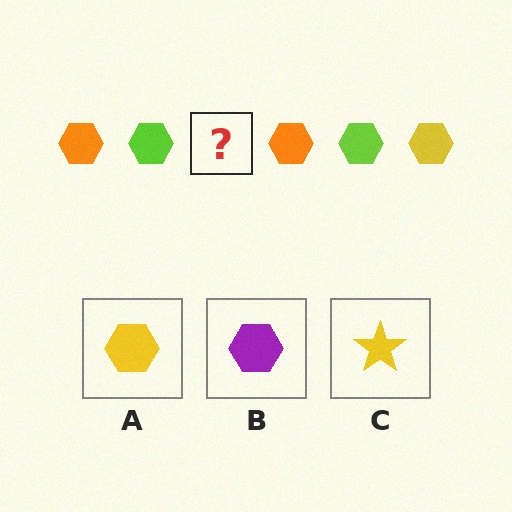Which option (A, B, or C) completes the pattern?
A.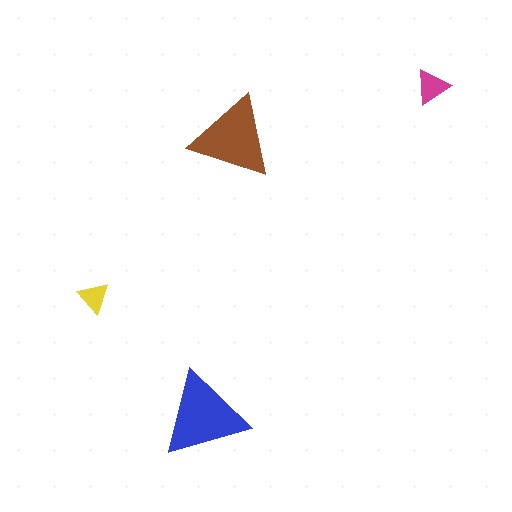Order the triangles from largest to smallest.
the blue one, the brown one, the magenta one, the yellow one.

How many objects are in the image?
There are 4 objects in the image.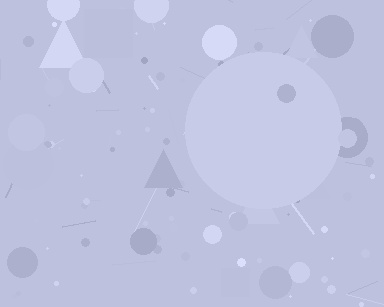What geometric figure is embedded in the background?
A circle is embedded in the background.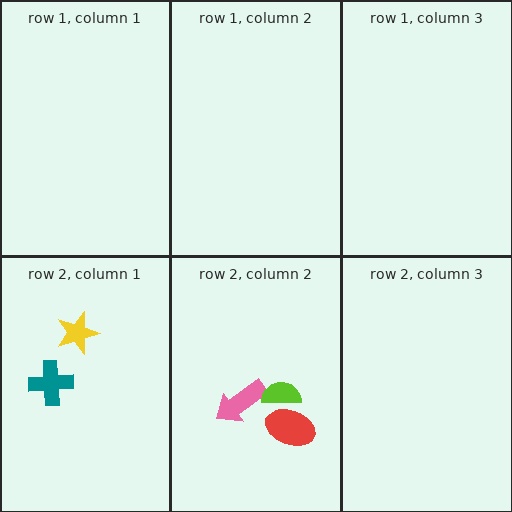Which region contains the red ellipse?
The row 2, column 2 region.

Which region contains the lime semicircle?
The row 2, column 2 region.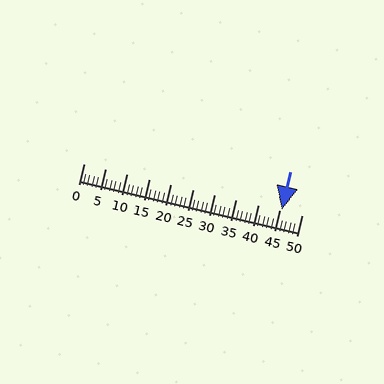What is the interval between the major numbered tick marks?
The major tick marks are spaced 5 units apart.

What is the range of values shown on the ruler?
The ruler shows values from 0 to 50.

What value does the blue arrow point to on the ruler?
The blue arrow points to approximately 46.